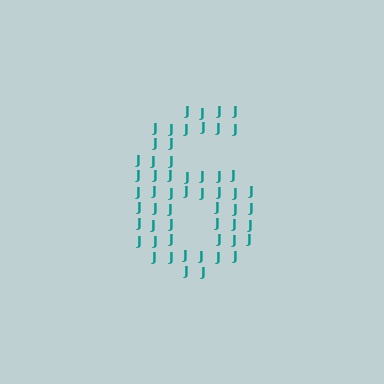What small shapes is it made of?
It is made of small letter J's.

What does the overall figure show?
The overall figure shows the digit 6.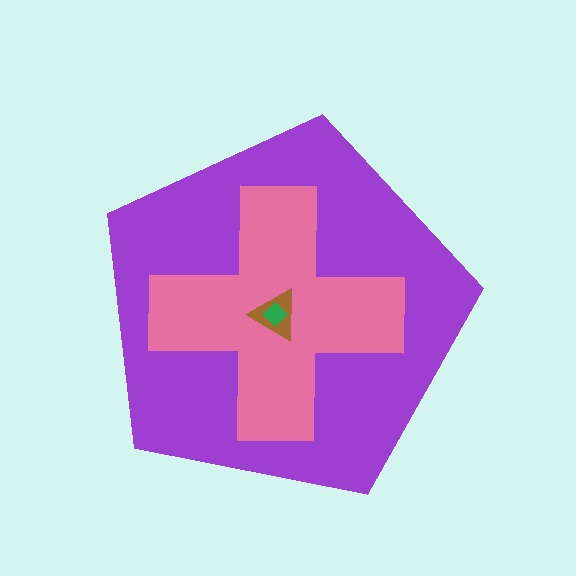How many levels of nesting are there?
4.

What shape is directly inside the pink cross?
The brown triangle.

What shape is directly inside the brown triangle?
The green diamond.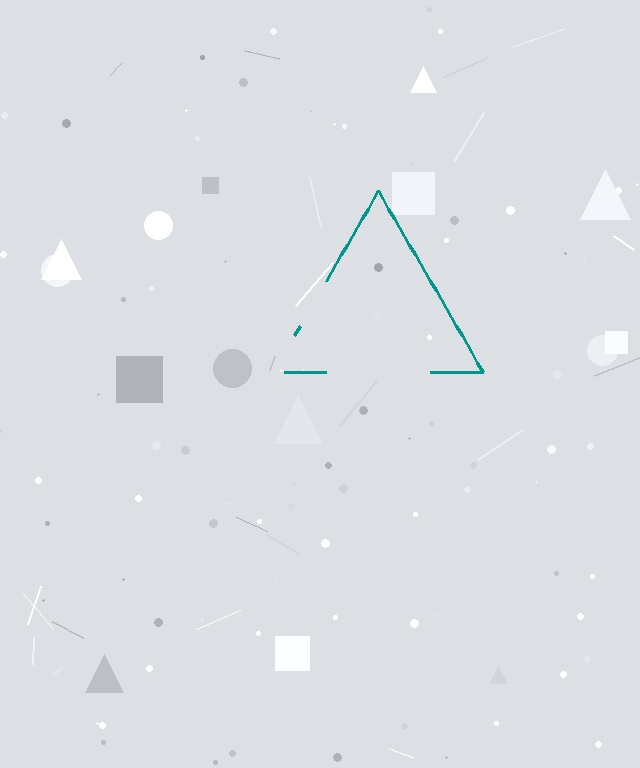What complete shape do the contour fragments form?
The contour fragments form a triangle.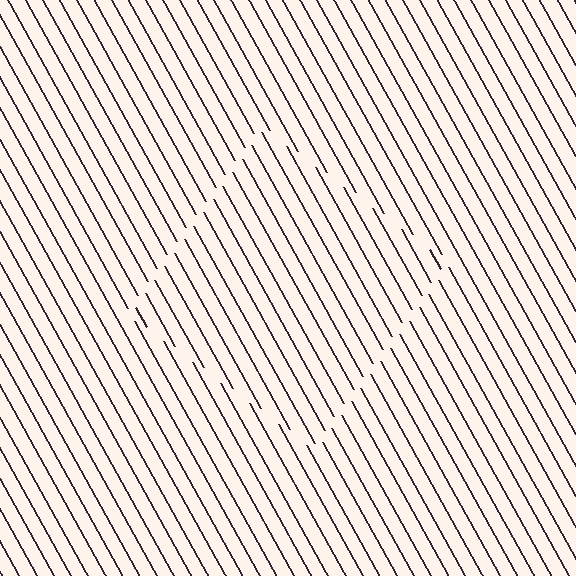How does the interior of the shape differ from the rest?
The interior of the shape contains the same grating, shifted by half a period — the contour is defined by the phase discontinuity where line-ends from the inner and outer gratings abut.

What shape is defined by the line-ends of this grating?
An illusory square. The interior of the shape contains the same grating, shifted by half a period — the contour is defined by the phase discontinuity where line-ends from the inner and outer gratings abut.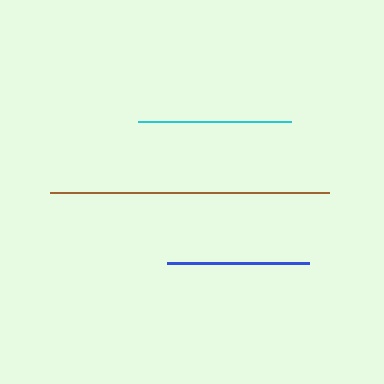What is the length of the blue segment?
The blue segment is approximately 142 pixels long.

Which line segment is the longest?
The brown line is the longest at approximately 279 pixels.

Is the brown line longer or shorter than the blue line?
The brown line is longer than the blue line.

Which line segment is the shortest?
The blue line is the shortest at approximately 142 pixels.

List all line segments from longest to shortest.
From longest to shortest: brown, cyan, blue.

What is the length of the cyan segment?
The cyan segment is approximately 152 pixels long.